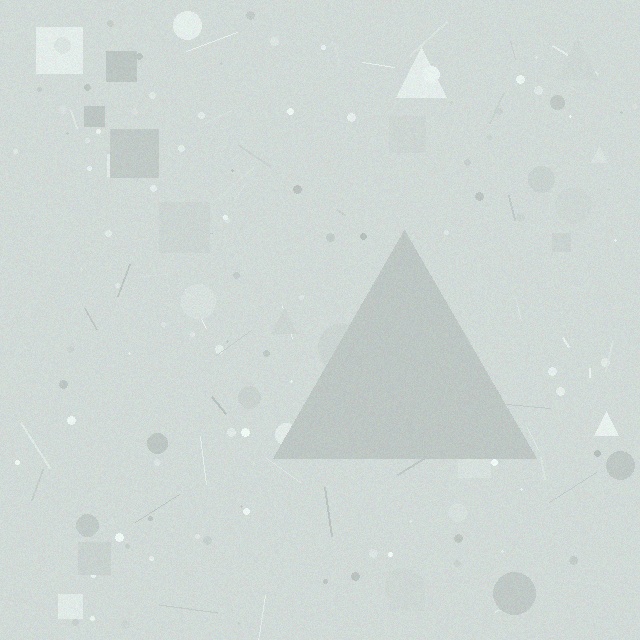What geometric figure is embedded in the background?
A triangle is embedded in the background.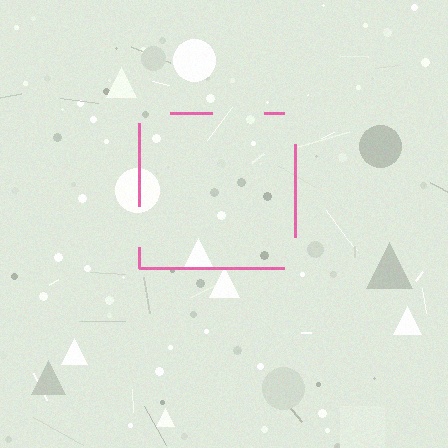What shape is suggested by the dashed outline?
The dashed outline suggests a square.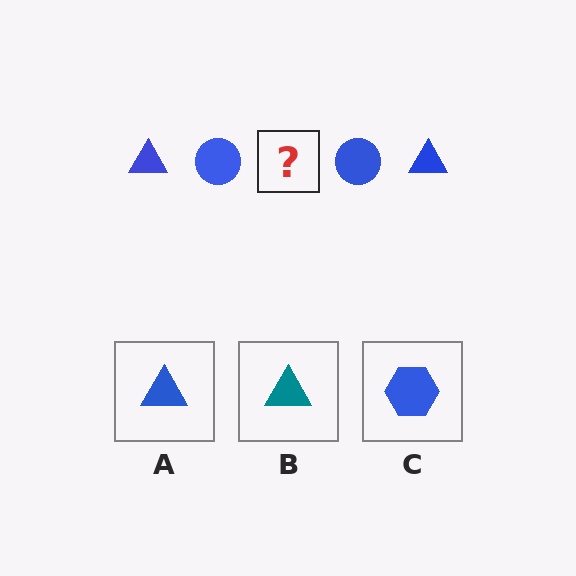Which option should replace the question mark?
Option A.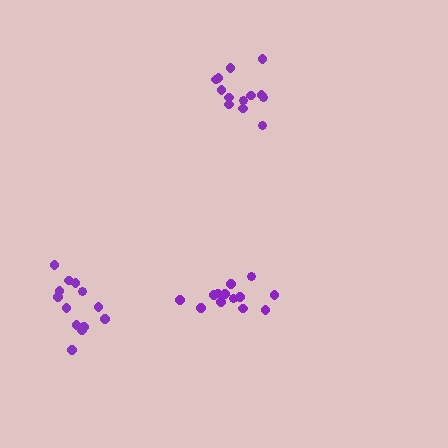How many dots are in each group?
Group 1: 13 dots, Group 2: 13 dots, Group 3: 13 dots (39 total).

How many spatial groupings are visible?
There are 3 spatial groupings.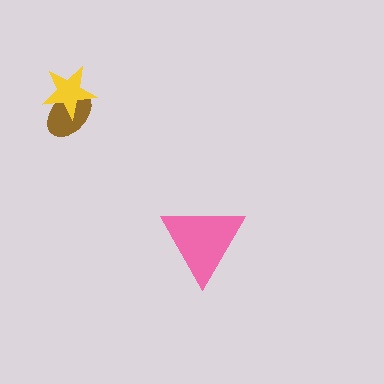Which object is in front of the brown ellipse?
The yellow star is in front of the brown ellipse.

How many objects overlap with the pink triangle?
0 objects overlap with the pink triangle.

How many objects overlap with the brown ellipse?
1 object overlaps with the brown ellipse.